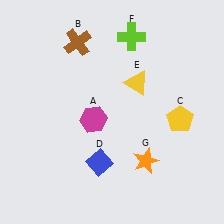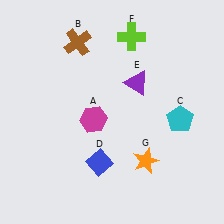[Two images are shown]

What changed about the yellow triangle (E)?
In Image 1, E is yellow. In Image 2, it changed to purple.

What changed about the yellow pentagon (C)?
In Image 1, C is yellow. In Image 2, it changed to cyan.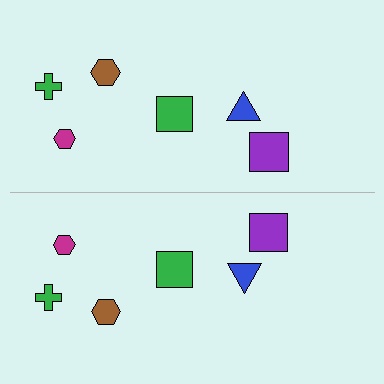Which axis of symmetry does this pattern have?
The pattern has a horizontal axis of symmetry running through the center of the image.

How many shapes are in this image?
There are 12 shapes in this image.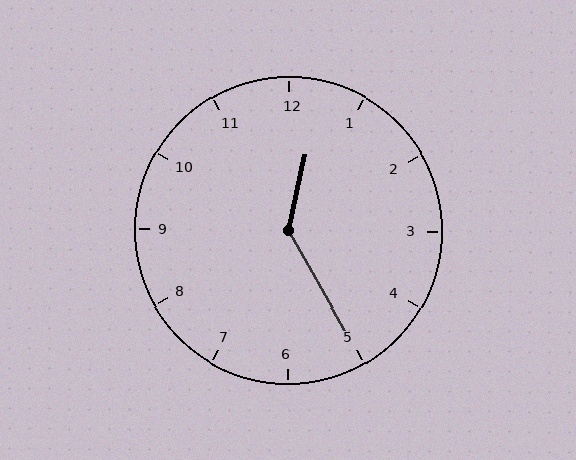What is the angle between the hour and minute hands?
Approximately 138 degrees.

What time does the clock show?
12:25.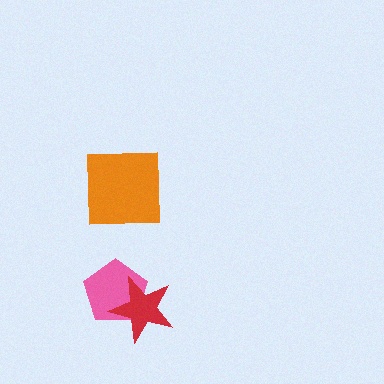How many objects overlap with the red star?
1 object overlaps with the red star.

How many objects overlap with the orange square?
0 objects overlap with the orange square.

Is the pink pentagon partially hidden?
Yes, it is partially covered by another shape.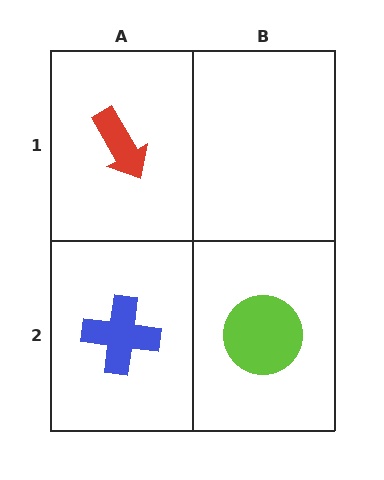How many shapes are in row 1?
1 shape.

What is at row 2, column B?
A lime circle.